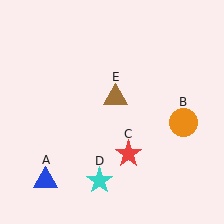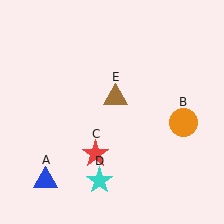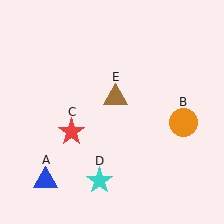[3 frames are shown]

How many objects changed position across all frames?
1 object changed position: red star (object C).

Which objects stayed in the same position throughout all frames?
Blue triangle (object A) and orange circle (object B) and cyan star (object D) and brown triangle (object E) remained stationary.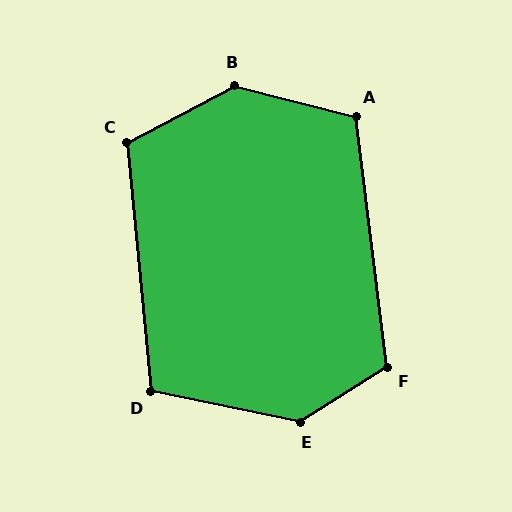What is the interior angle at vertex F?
Approximately 115 degrees (obtuse).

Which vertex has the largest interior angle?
B, at approximately 138 degrees.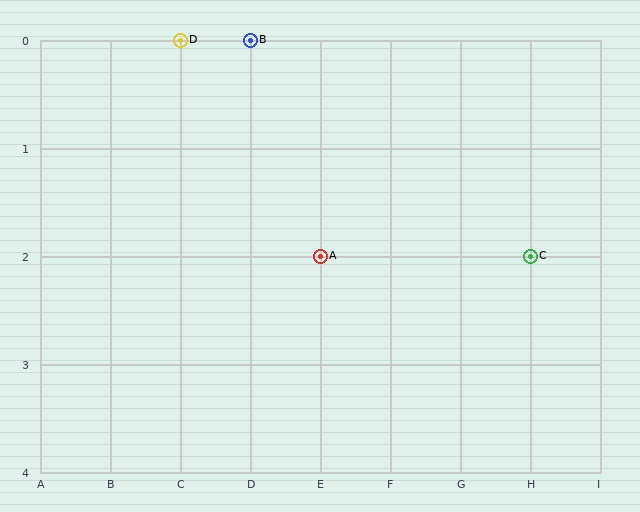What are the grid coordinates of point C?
Point C is at grid coordinates (H, 2).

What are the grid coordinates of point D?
Point D is at grid coordinates (C, 0).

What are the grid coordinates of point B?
Point B is at grid coordinates (D, 0).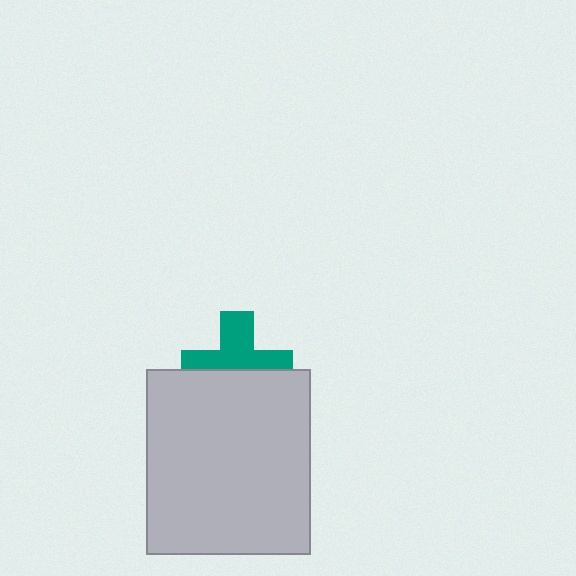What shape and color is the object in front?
The object in front is a light gray rectangle.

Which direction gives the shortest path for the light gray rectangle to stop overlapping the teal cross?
Moving down gives the shortest separation.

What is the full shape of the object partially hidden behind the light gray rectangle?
The partially hidden object is a teal cross.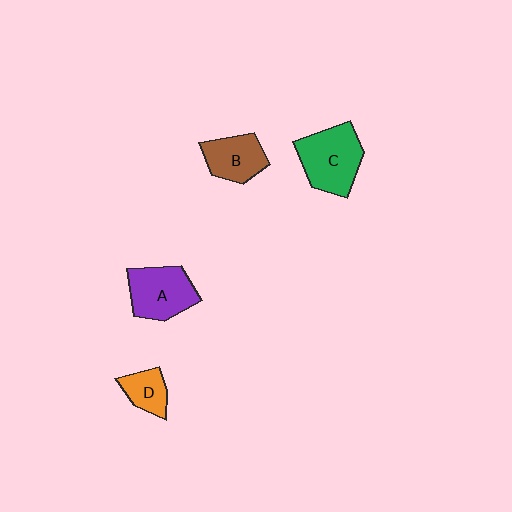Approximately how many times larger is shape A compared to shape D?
Approximately 1.8 times.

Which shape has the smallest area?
Shape D (orange).